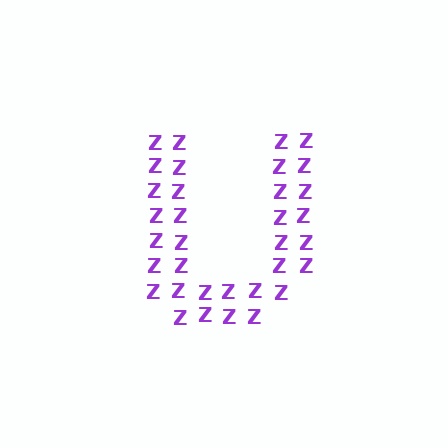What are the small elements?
The small elements are letter Z's.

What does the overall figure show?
The overall figure shows the letter U.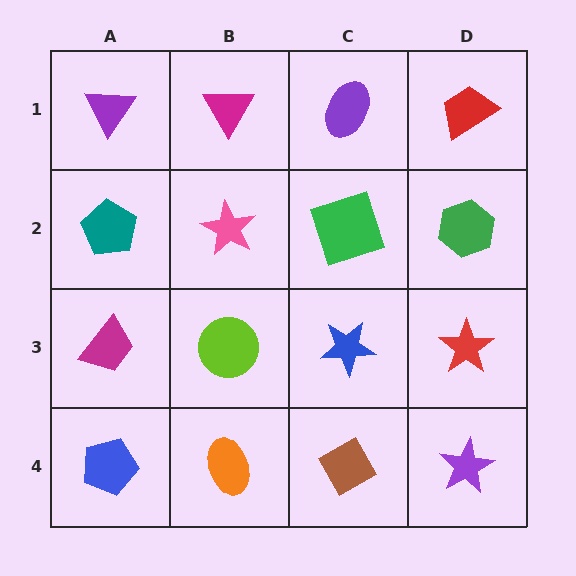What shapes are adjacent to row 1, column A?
A teal pentagon (row 2, column A), a magenta triangle (row 1, column B).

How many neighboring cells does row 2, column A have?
3.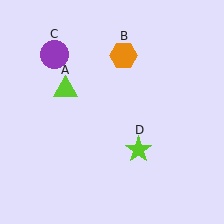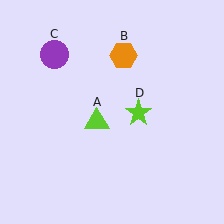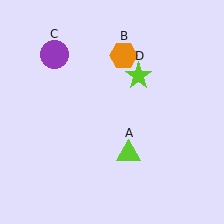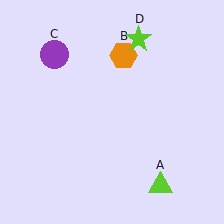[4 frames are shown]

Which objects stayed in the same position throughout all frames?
Orange hexagon (object B) and purple circle (object C) remained stationary.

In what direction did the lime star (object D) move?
The lime star (object D) moved up.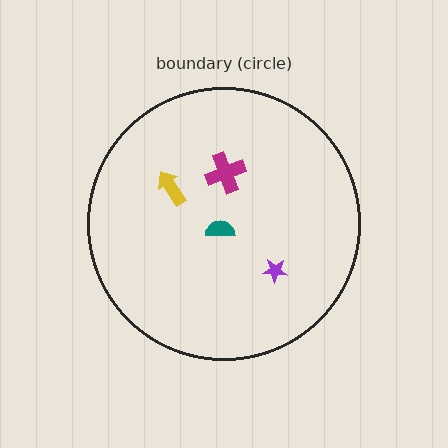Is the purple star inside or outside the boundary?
Inside.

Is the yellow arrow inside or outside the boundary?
Inside.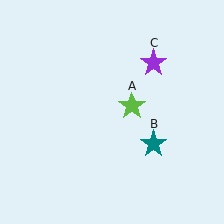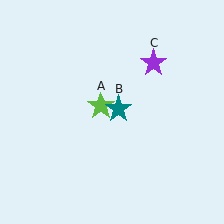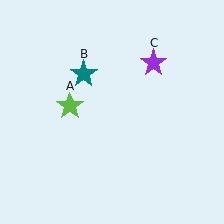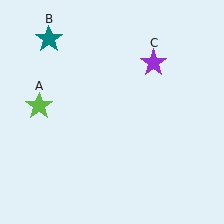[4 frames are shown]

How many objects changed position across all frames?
2 objects changed position: lime star (object A), teal star (object B).